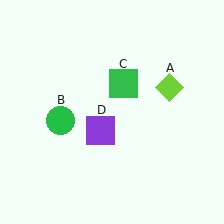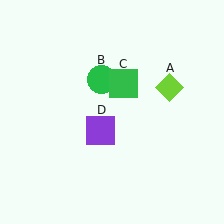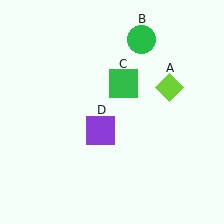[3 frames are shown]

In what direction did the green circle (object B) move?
The green circle (object B) moved up and to the right.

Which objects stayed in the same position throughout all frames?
Lime diamond (object A) and green square (object C) and purple square (object D) remained stationary.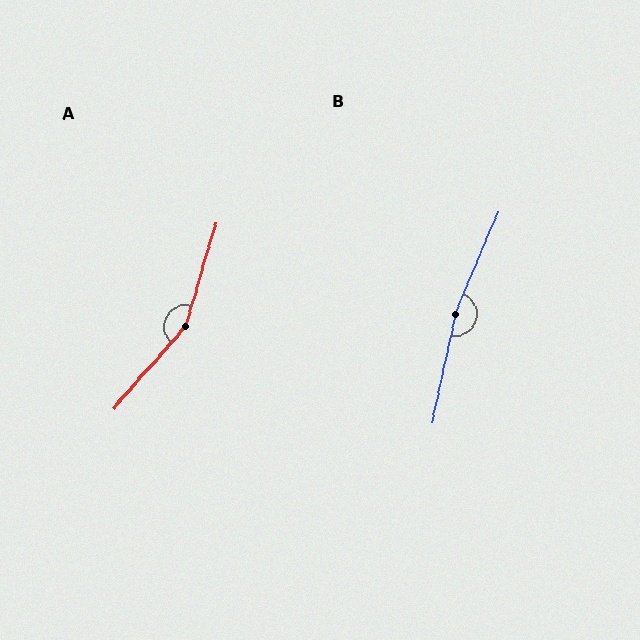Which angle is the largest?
B, at approximately 169 degrees.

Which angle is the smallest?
A, at approximately 155 degrees.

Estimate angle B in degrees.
Approximately 169 degrees.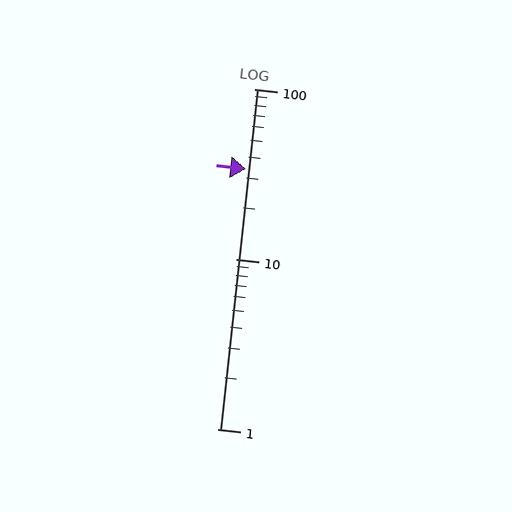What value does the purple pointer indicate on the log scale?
The pointer indicates approximately 34.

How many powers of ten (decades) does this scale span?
The scale spans 2 decades, from 1 to 100.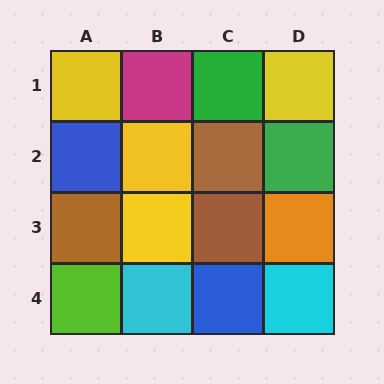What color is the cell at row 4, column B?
Cyan.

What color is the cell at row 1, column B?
Magenta.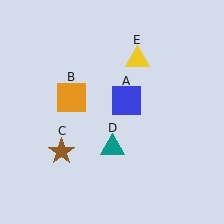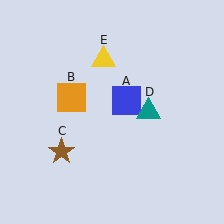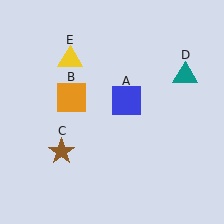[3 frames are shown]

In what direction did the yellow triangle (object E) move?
The yellow triangle (object E) moved left.